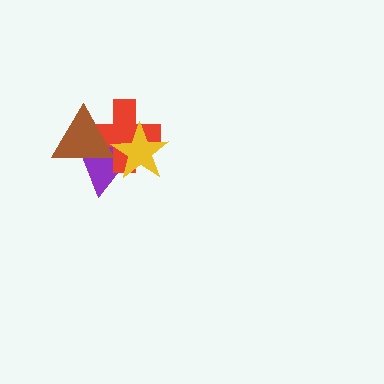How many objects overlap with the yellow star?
3 objects overlap with the yellow star.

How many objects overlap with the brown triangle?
3 objects overlap with the brown triangle.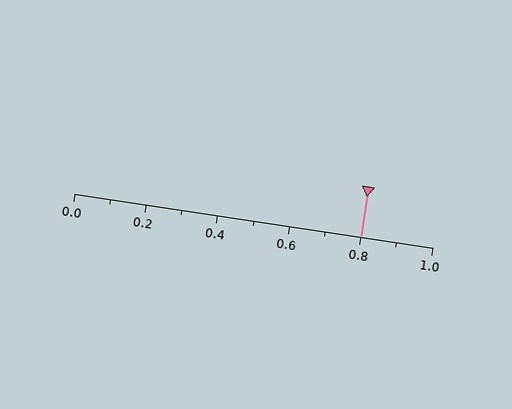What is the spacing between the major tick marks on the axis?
The major ticks are spaced 0.2 apart.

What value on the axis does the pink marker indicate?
The marker indicates approximately 0.8.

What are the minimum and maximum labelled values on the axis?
The axis runs from 0.0 to 1.0.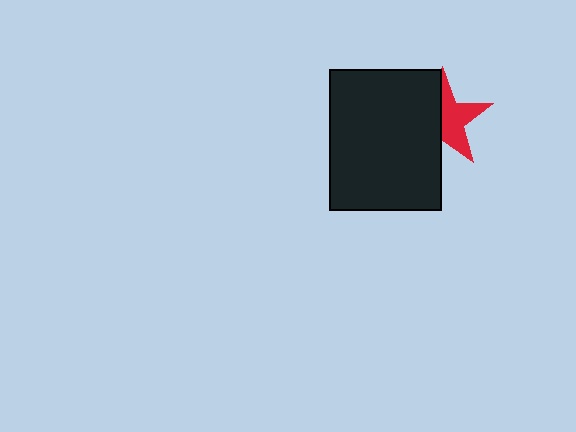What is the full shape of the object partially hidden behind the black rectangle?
The partially hidden object is a red star.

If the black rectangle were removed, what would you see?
You would see the complete red star.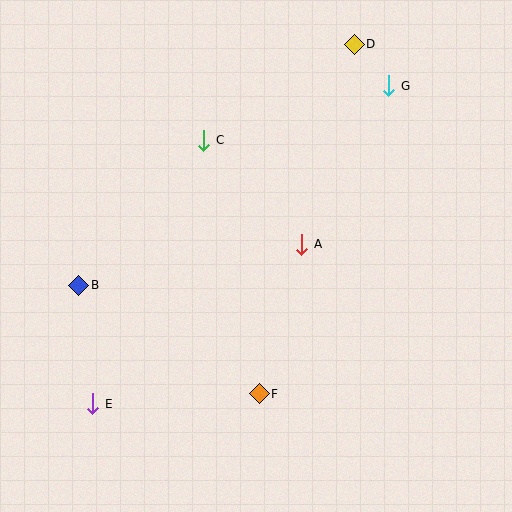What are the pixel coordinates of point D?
Point D is at (354, 44).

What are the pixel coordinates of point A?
Point A is at (302, 244).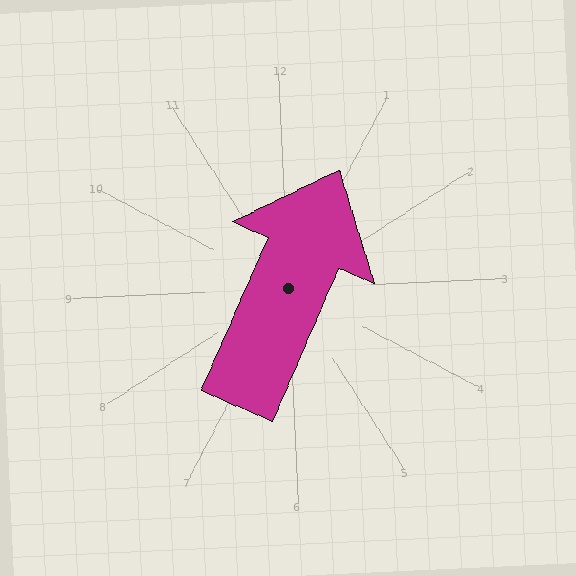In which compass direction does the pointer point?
Northeast.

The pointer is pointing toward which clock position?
Roughly 1 o'clock.